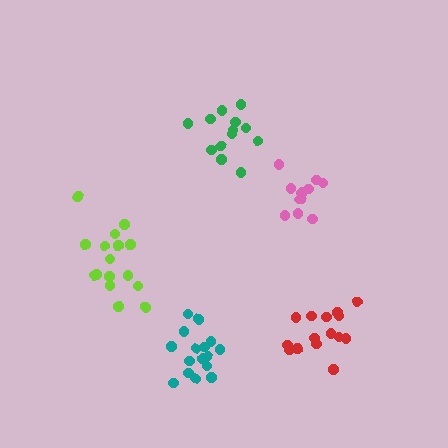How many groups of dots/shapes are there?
There are 5 groups.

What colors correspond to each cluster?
The clusters are colored: lime, teal, pink, green, red.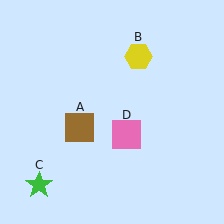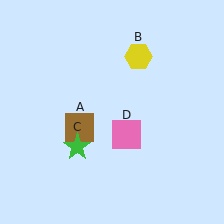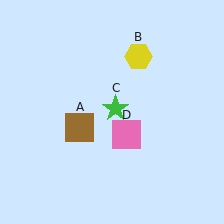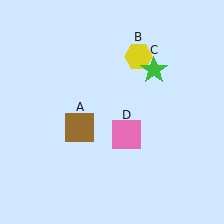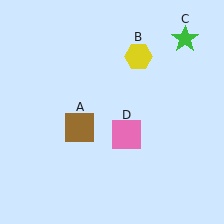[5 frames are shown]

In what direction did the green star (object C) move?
The green star (object C) moved up and to the right.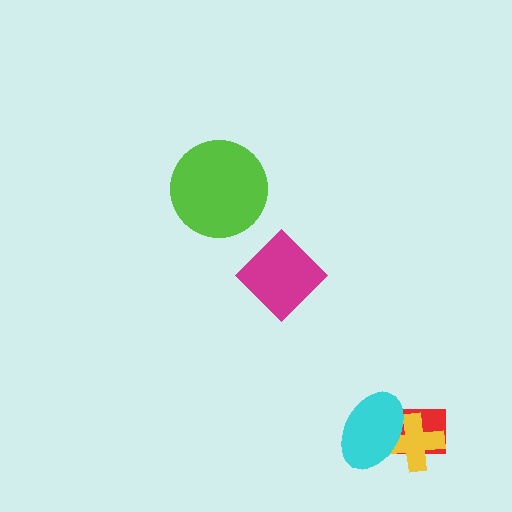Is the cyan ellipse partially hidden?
No, no other shape covers it.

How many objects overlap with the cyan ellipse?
2 objects overlap with the cyan ellipse.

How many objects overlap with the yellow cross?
2 objects overlap with the yellow cross.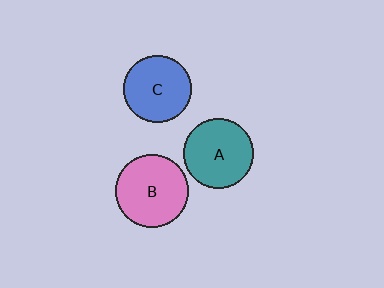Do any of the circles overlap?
No, none of the circles overlap.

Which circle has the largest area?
Circle B (pink).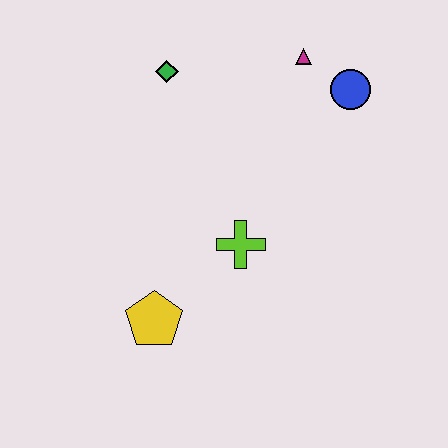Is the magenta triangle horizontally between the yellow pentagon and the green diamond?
No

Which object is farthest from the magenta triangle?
The yellow pentagon is farthest from the magenta triangle.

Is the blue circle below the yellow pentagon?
No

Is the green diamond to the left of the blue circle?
Yes